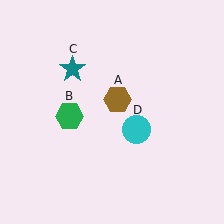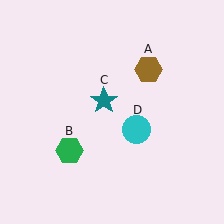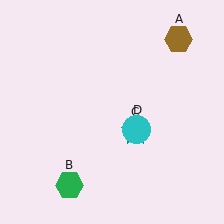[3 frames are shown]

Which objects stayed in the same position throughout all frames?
Cyan circle (object D) remained stationary.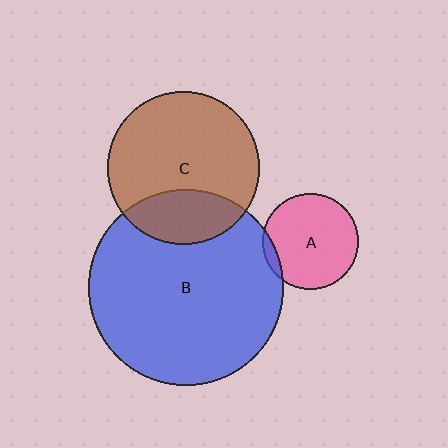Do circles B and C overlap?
Yes.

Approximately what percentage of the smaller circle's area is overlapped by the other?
Approximately 25%.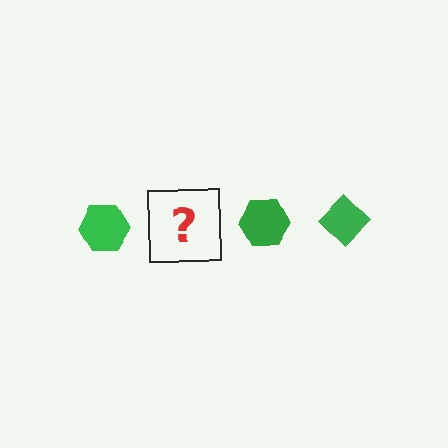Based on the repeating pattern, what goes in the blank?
The blank should be a green diamond.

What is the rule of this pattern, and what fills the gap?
The rule is that the pattern cycles through hexagon, diamond shapes in green. The gap should be filled with a green diamond.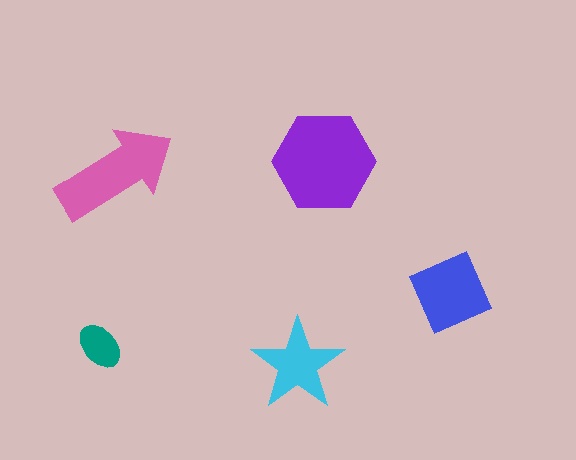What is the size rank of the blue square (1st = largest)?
3rd.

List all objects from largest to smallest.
The purple hexagon, the pink arrow, the blue square, the cyan star, the teal ellipse.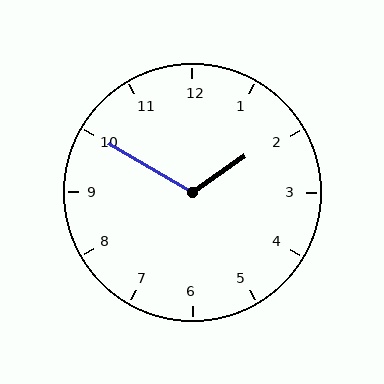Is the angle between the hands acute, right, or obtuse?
It is obtuse.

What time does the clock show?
1:50.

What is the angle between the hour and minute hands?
Approximately 115 degrees.